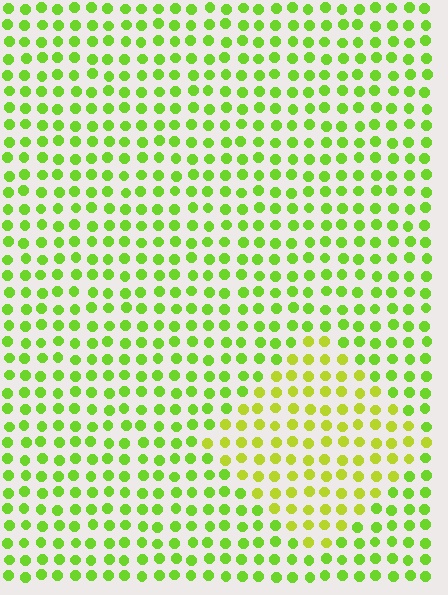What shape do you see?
I see a diamond.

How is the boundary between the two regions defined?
The boundary is defined purely by a slight shift in hue (about 26 degrees). Spacing, size, and orientation are identical on both sides.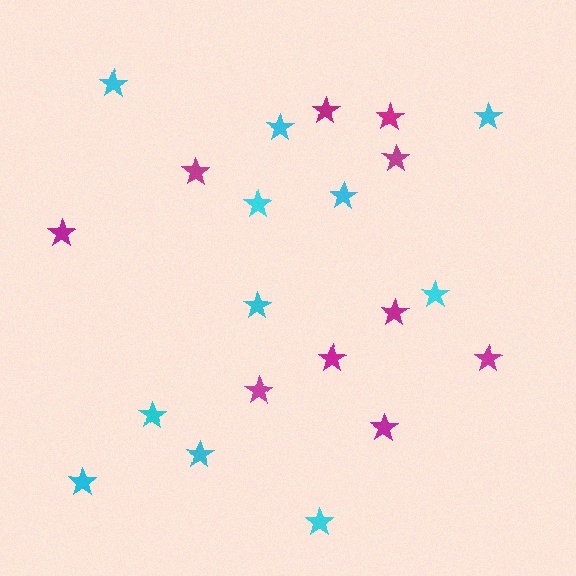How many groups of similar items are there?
There are 2 groups: one group of cyan stars (11) and one group of magenta stars (10).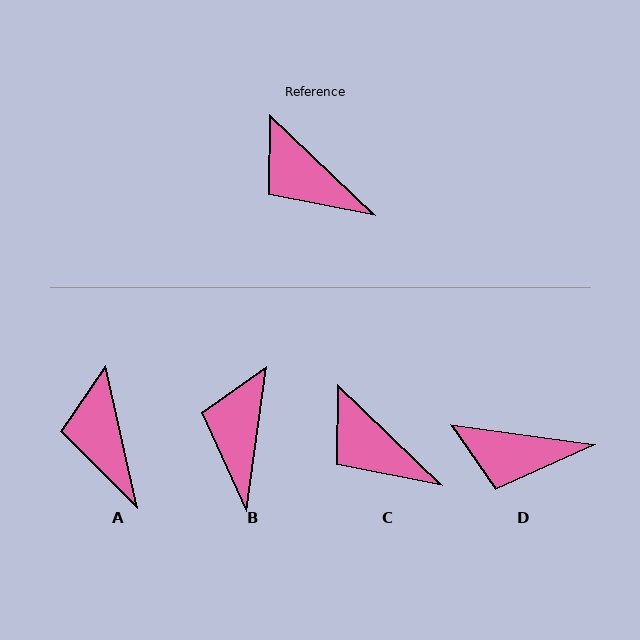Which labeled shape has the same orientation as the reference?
C.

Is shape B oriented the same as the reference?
No, it is off by about 54 degrees.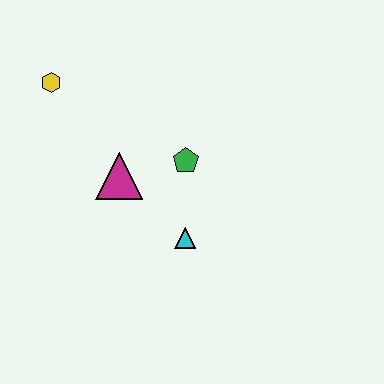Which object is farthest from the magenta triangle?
The yellow hexagon is farthest from the magenta triangle.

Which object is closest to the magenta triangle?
The green pentagon is closest to the magenta triangle.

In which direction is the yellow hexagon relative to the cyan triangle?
The yellow hexagon is above the cyan triangle.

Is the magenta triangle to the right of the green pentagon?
No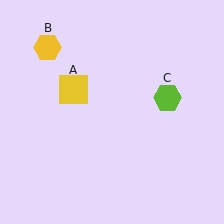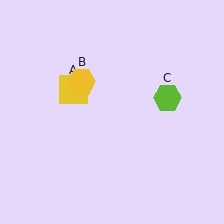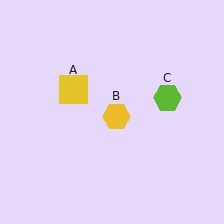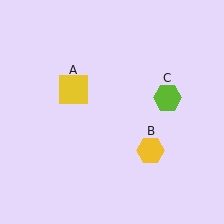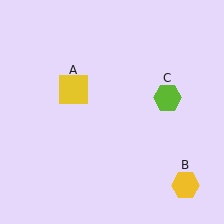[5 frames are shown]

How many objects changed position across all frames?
1 object changed position: yellow hexagon (object B).